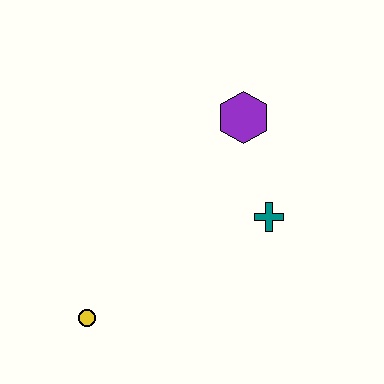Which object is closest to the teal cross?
The purple hexagon is closest to the teal cross.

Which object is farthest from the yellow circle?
The purple hexagon is farthest from the yellow circle.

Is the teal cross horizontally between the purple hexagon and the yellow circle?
No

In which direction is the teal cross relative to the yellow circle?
The teal cross is to the right of the yellow circle.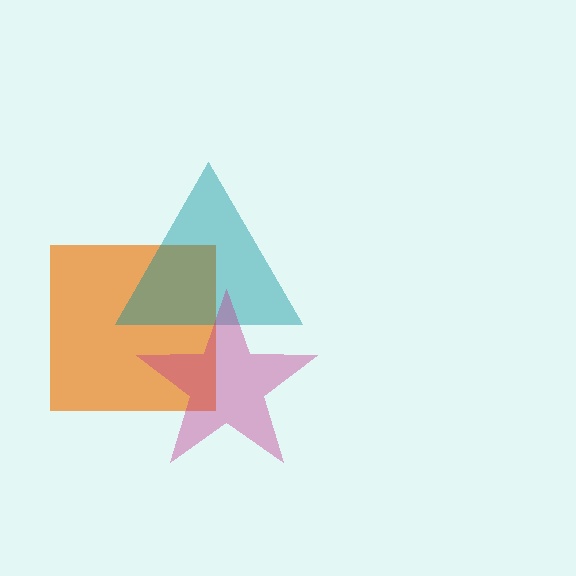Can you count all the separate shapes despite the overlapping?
Yes, there are 3 separate shapes.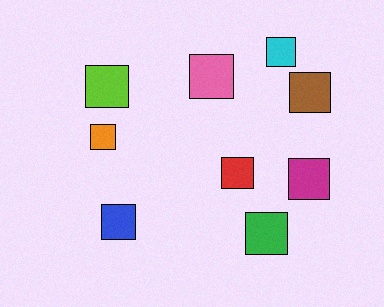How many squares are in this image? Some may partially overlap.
There are 9 squares.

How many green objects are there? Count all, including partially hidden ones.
There is 1 green object.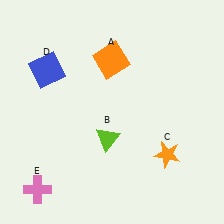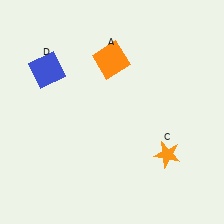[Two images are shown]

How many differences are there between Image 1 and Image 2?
There are 2 differences between the two images.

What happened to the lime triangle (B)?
The lime triangle (B) was removed in Image 2. It was in the bottom-left area of Image 1.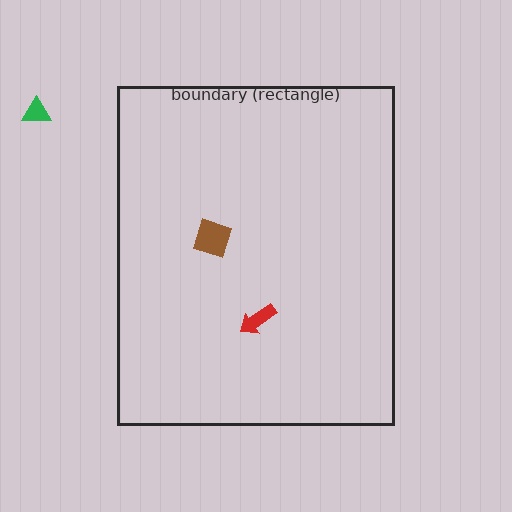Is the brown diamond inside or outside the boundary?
Inside.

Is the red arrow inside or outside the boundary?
Inside.